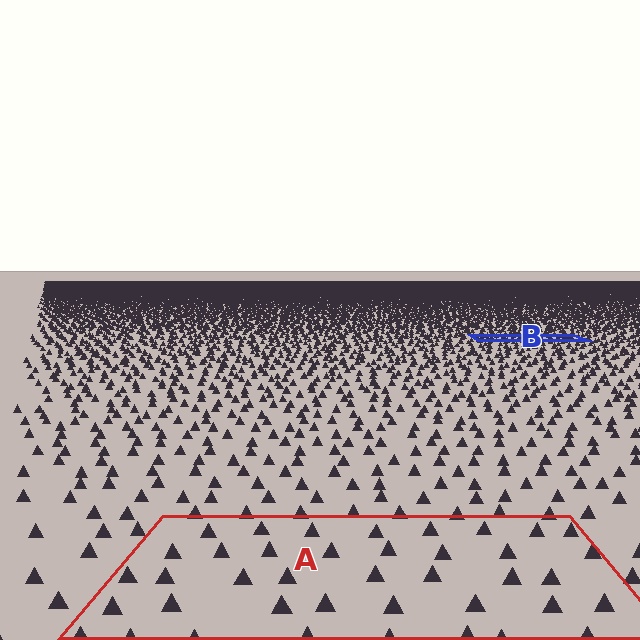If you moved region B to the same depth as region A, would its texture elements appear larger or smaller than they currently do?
They would appear larger. At a closer depth, the same texture elements are projected at a bigger on-screen size.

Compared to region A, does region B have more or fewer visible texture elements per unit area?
Region B has more texture elements per unit area — they are packed more densely because it is farther away.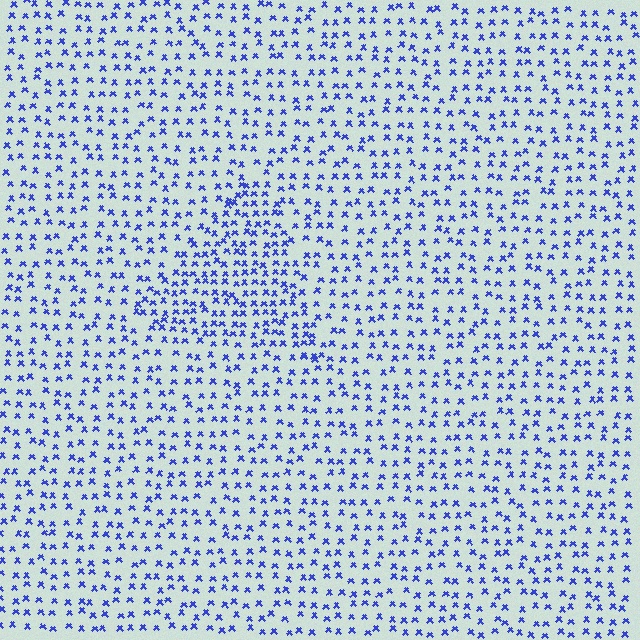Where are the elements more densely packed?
The elements are more densely packed inside the triangle boundary.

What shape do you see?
I see a triangle.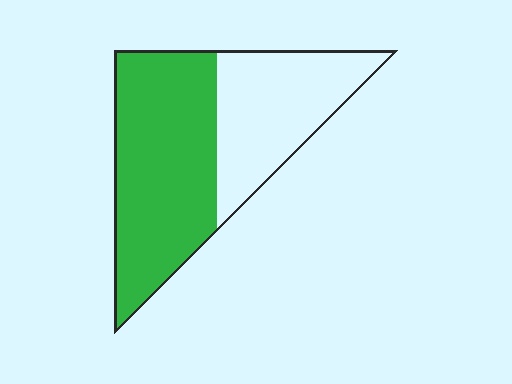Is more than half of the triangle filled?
Yes.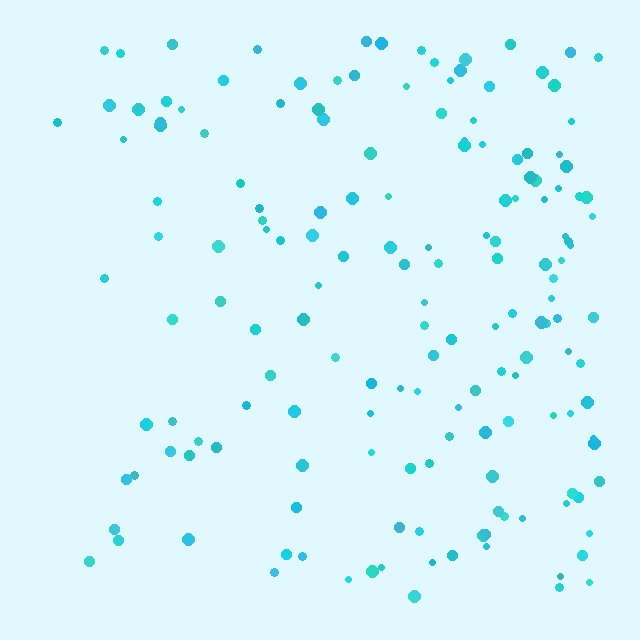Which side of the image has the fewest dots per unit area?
The left.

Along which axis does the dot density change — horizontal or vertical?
Horizontal.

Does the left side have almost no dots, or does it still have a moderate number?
Still a moderate number, just noticeably fewer than the right.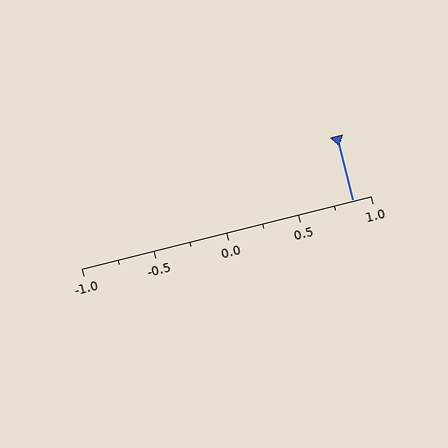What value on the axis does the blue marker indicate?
The marker indicates approximately 0.88.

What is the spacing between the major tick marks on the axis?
The major ticks are spaced 0.5 apart.